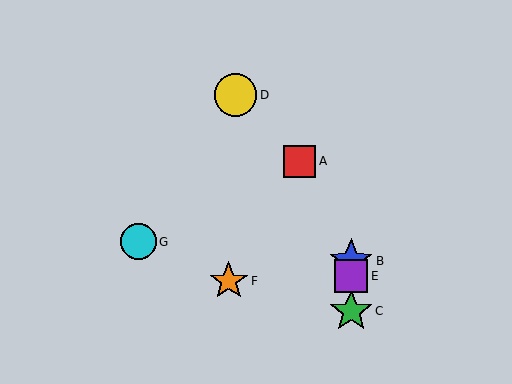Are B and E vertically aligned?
Yes, both are at x≈351.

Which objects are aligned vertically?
Objects B, C, E are aligned vertically.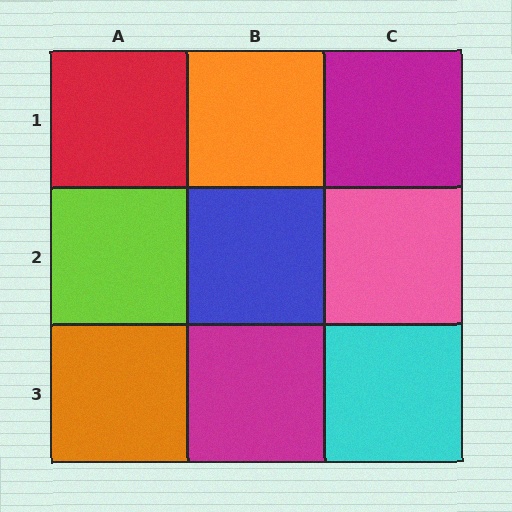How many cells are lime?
1 cell is lime.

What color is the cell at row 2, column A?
Lime.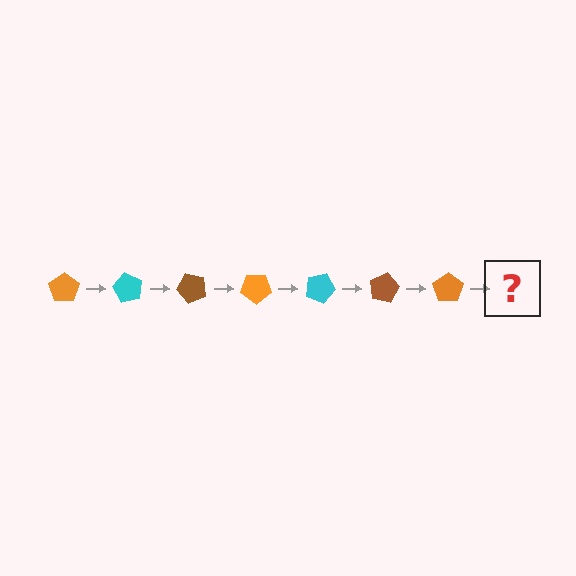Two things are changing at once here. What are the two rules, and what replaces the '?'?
The two rules are that it rotates 60 degrees each step and the color cycles through orange, cyan, and brown. The '?' should be a cyan pentagon, rotated 420 degrees from the start.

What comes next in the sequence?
The next element should be a cyan pentagon, rotated 420 degrees from the start.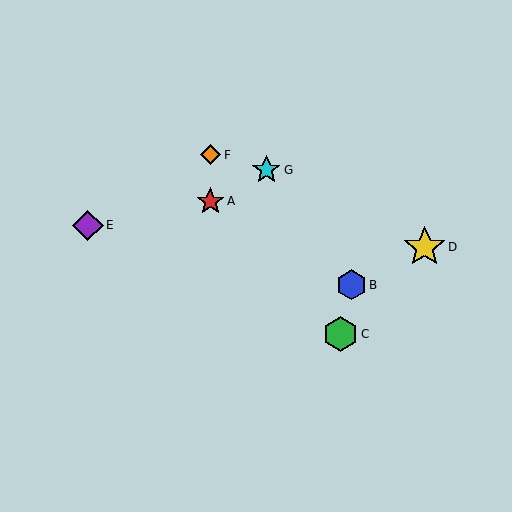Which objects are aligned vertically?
Objects A, F are aligned vertically.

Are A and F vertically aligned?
Yes, both are at x≈210.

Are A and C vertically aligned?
No, A is at x≈210 and C is at x≈340.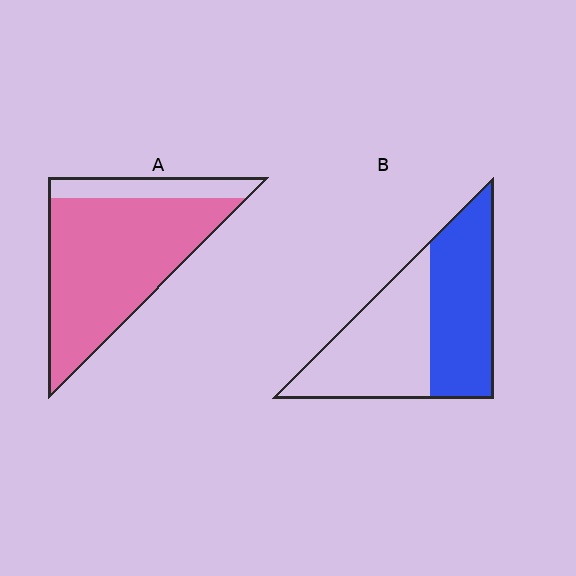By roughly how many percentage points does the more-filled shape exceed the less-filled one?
By roughly 35 percentage points (A over B).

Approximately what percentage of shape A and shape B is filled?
A is approximately 80% and B is approximately 50%.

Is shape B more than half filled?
Roughly half.